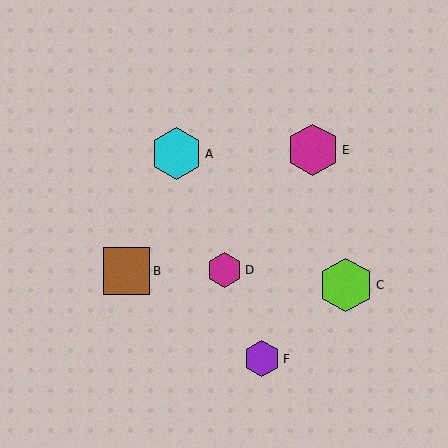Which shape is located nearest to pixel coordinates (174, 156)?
The cyan hexagon (labeled A) at (177, 154) is nearest to that location.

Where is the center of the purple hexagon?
The center of the purple hexagon is at (262, 359).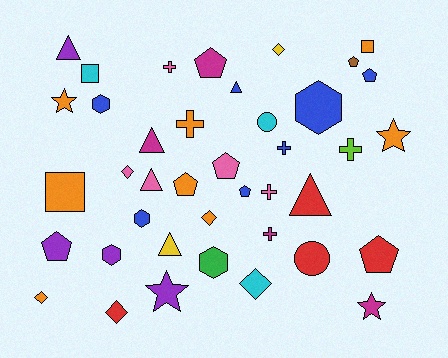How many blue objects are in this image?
There are 7 blue objects.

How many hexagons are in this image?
There are 5 hexagons.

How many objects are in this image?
There are 40 objects.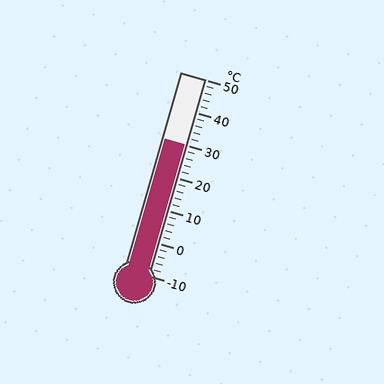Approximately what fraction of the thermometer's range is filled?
The thermometer is filled to approximately 65% of its range.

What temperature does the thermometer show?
The thermometer shows approximately 30°C.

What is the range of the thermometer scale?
The thermometer scale ranges from -10°C to 50°C.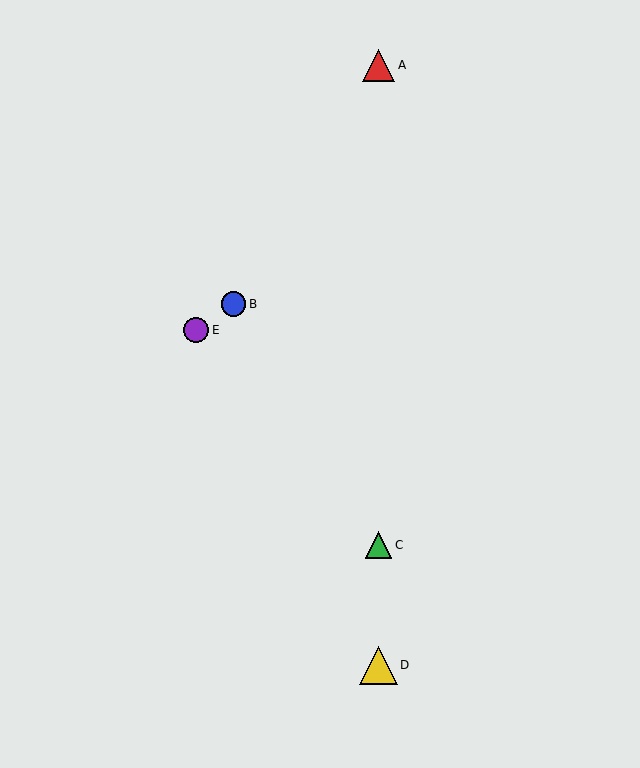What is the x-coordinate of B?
Object B is at x≈234.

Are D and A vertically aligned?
Yes, both are at x≈379.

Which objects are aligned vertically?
Objects A, C, D are aligned vertically.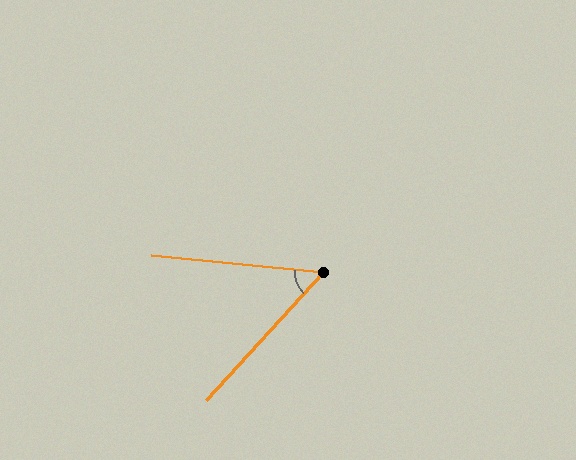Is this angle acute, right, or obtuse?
It is acute.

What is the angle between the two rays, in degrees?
Approximately 53 degrees.